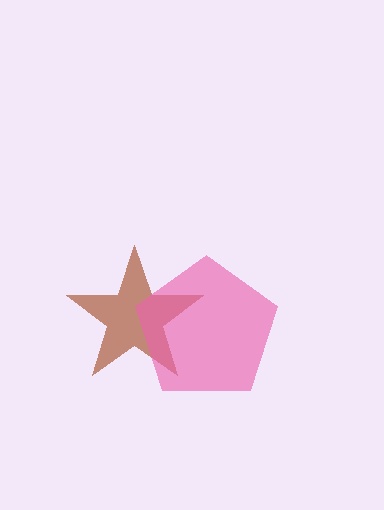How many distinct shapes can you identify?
There are 2 distinct shapes: a brown star, a pink pentagon.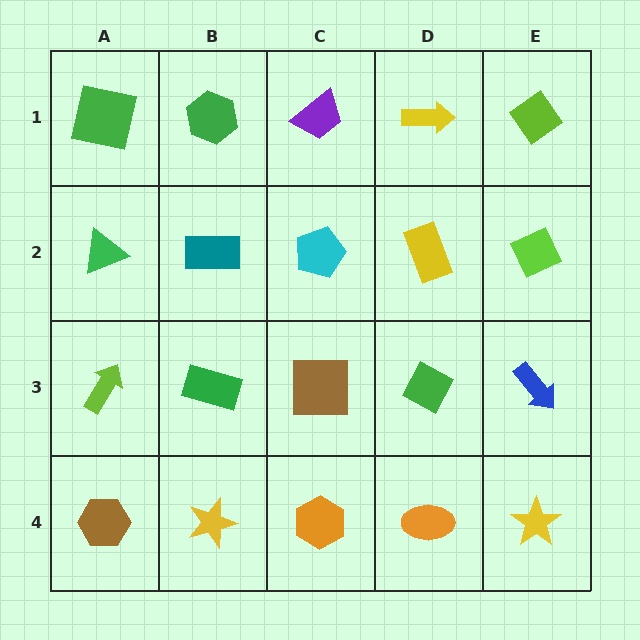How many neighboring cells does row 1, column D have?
3.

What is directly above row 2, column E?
A lime diamond.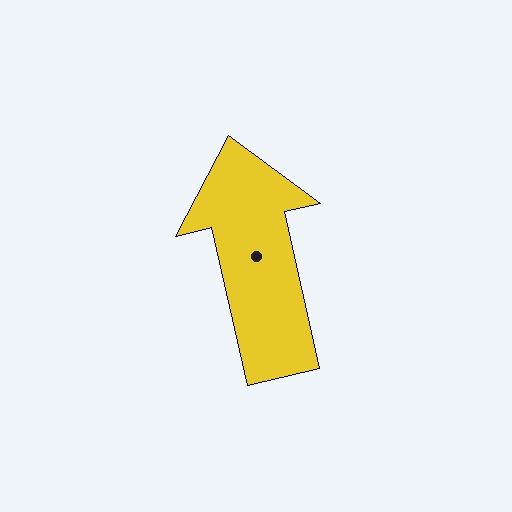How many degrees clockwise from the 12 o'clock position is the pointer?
Approximately 347 degrees.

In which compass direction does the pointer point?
North.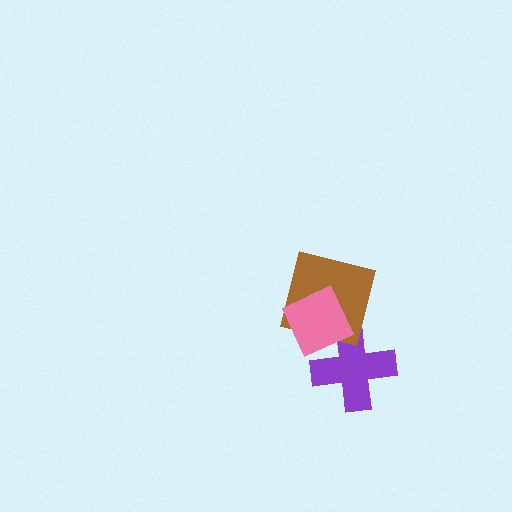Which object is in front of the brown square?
The pink diamond is in front of the brown square.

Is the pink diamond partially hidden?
No, no other shape covers it.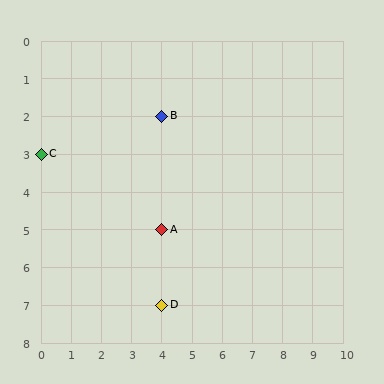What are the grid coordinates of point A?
Point A is at grid coordinates (4, 5).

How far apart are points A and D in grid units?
Points A and D are 2 rows apart.